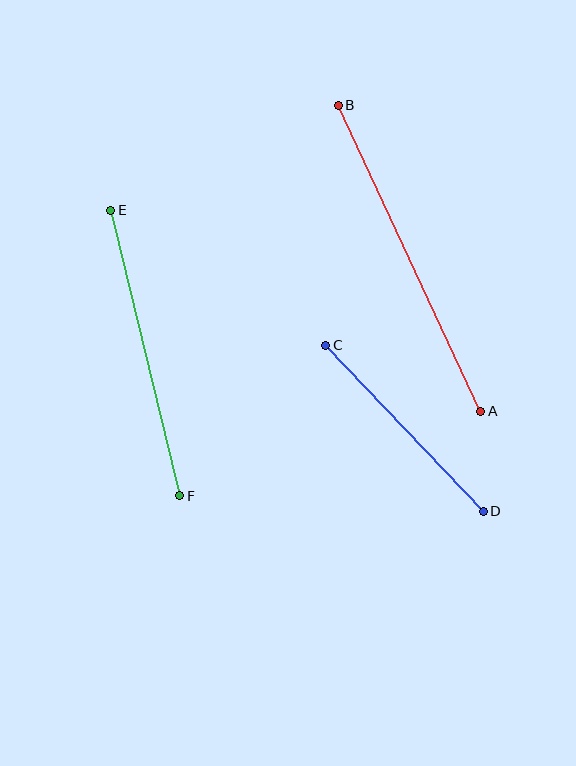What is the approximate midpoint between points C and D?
The midpoint is at approximately (405, 428) pixels.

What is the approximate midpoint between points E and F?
The midpoint is at approximately (145, 353) pixels.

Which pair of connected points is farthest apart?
Points A and B are farthest apart.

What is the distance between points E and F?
The distance is approximately 294 pixels.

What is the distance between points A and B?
The distance is approximately 338 pixels.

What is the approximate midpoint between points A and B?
The midpoint is at approximately (409, 258) pixels.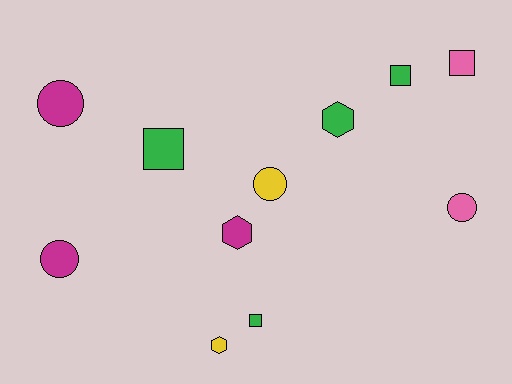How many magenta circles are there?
There are 2 magenta circles.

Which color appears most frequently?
Green, with 4 objects.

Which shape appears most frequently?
Square, with 4 objects.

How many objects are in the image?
There are 11 objects.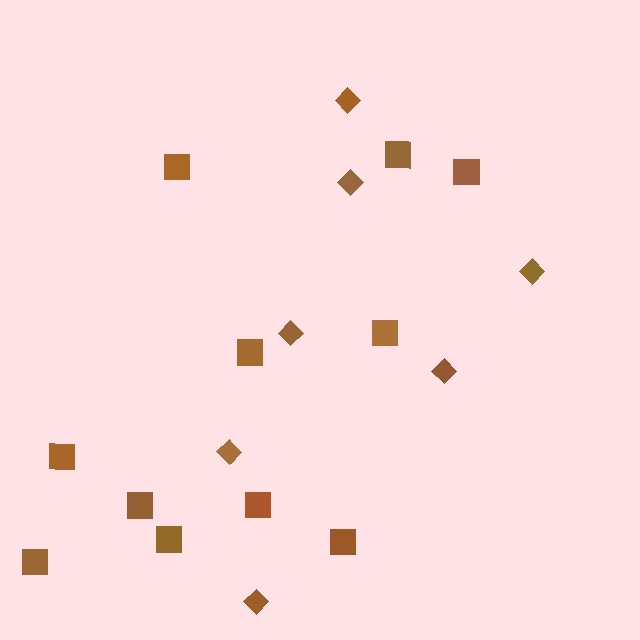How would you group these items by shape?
There are 2 groups: one group of diamonds (7) and one group of squares (11).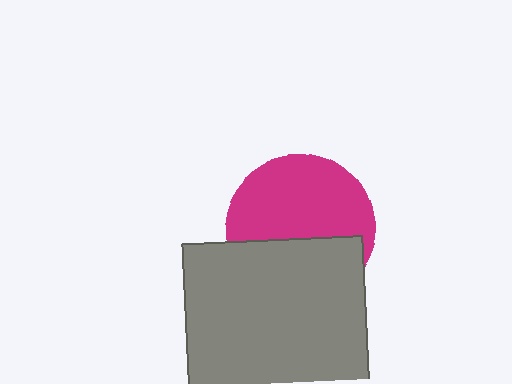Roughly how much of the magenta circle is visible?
About half of it is visible (roughly 59%).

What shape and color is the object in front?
The object in front is a gray rectangle.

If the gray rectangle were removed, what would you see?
You would see the complete magenta circle.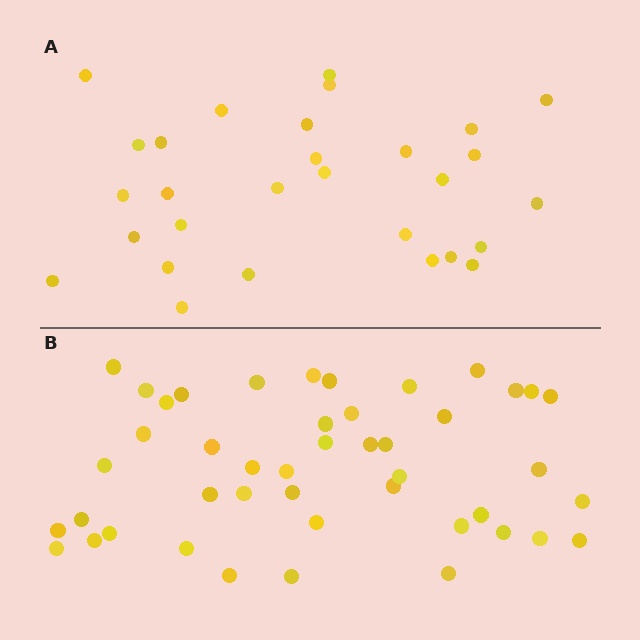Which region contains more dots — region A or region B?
Region B (the bottom region) has more dots.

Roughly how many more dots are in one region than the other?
Region B has approximately 15 more dots than region A.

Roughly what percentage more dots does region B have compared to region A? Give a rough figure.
About 55% more.